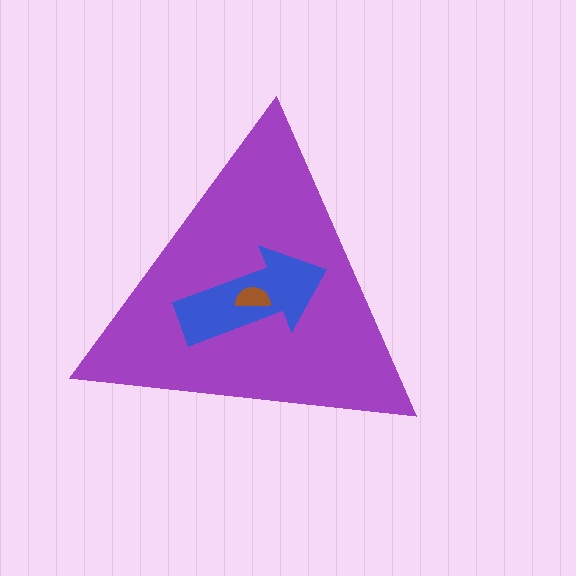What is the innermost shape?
The brown semicircle.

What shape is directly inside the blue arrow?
The brown semicircle.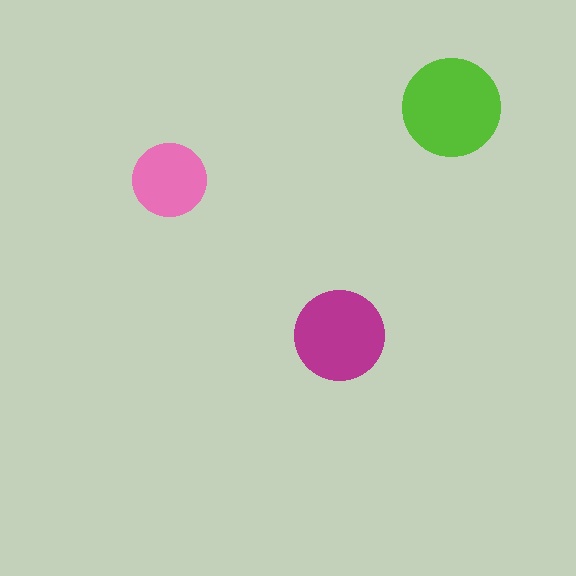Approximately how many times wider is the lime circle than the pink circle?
About 1.5 times wider.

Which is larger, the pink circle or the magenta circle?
The magenta one.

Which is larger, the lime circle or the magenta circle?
The lime one.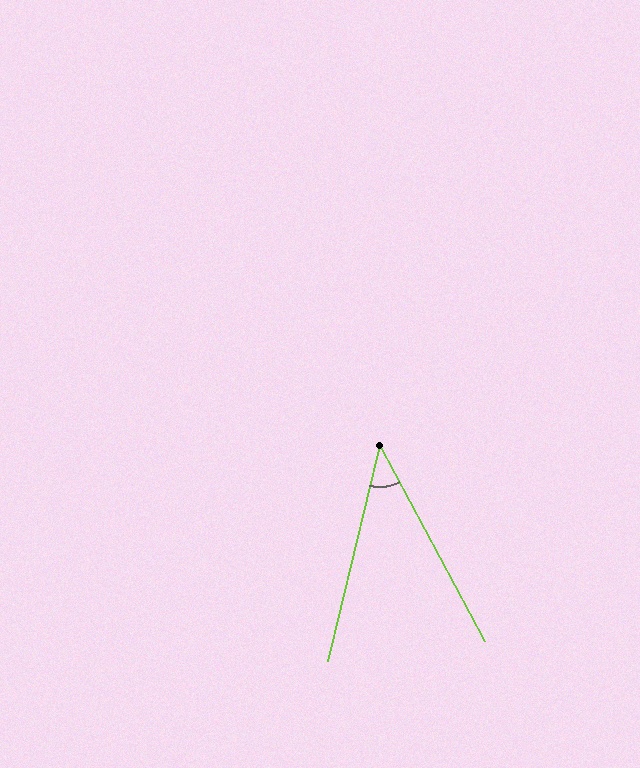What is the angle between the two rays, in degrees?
Approximately 42 degrees.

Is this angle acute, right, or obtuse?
It is acute.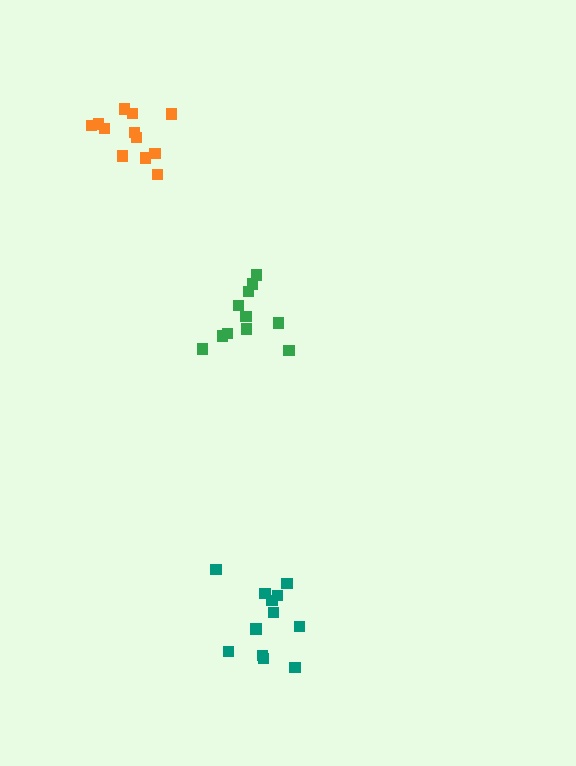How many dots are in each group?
Group 1: 12 dots, Group 2: 12 dots, Group 3: 11 dots (35 total).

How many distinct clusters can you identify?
There are 3 distinct clusters.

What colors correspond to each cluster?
The clusters are colored: orange, teal, green.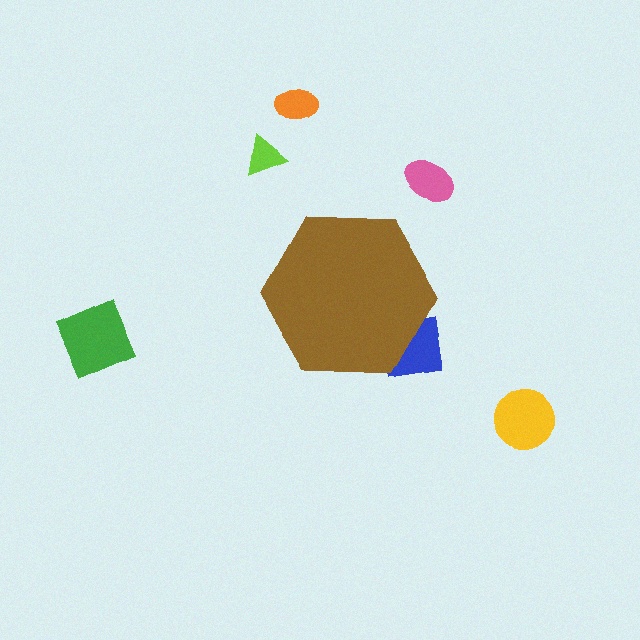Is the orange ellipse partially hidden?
No, the orange ellipse is fully visible.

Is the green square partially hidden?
No, the green square is fully visible.